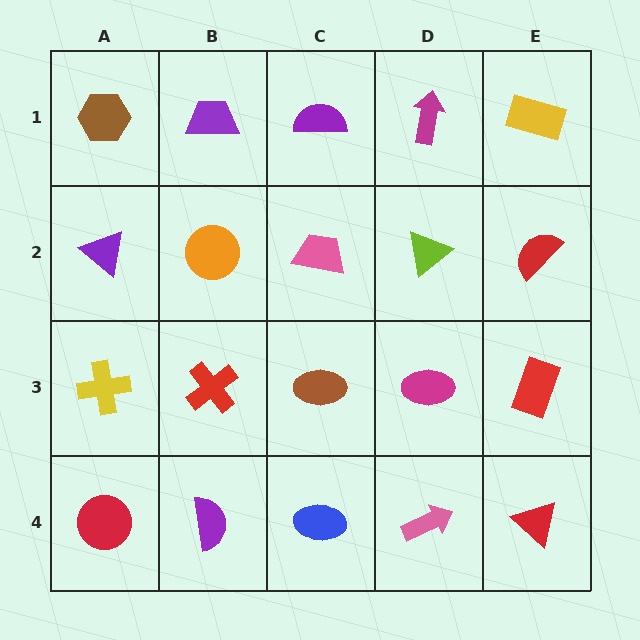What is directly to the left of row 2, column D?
A pink trapezoid.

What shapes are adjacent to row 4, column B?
A red cross (row 3, column B), a red circle (row 4, column A), a blue ellipse (row 4, column C).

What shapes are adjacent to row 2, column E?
A yellow rectangle (row 1, column E), a red rectangle (row 3, column E), a lime triangle (row 2, column D).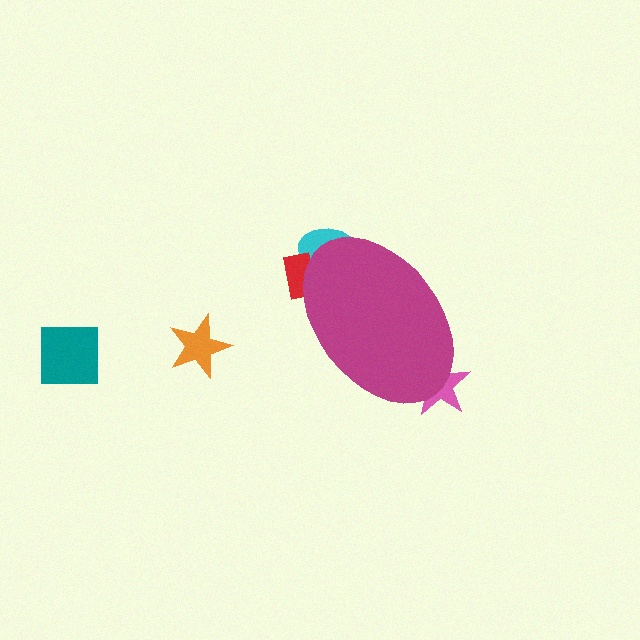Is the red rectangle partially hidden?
Yes, the red rectangle is partially hidden behind the magenta ellipse.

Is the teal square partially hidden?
No, the teal square is fully visible.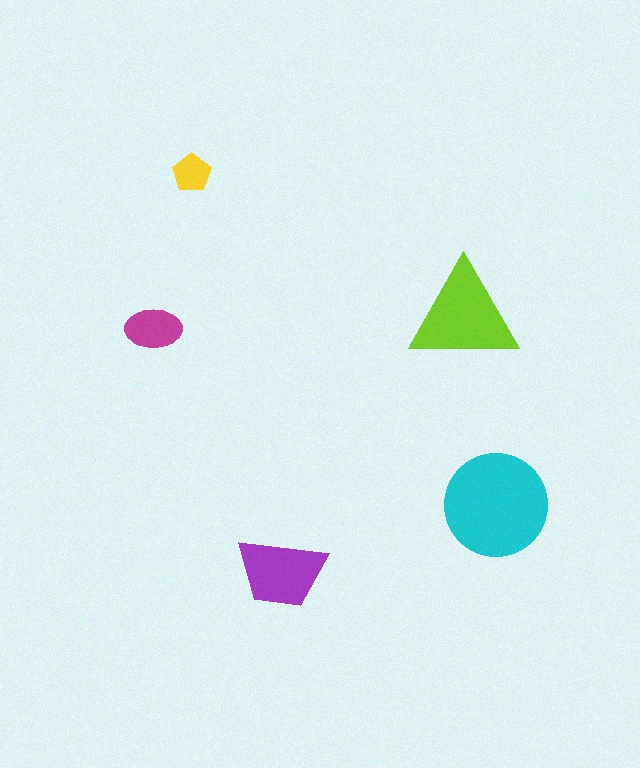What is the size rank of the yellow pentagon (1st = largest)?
5th.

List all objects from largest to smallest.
The cyan circle, the lime triangle, the purple trapezoid, the magenta ellipse, the yellow pentagon.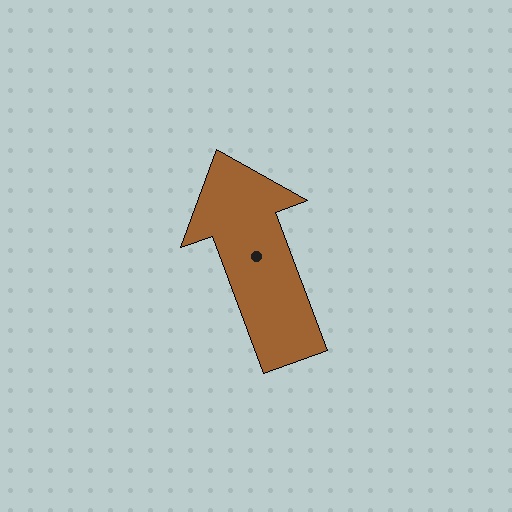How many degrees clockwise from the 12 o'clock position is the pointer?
Approximately 340 degrees.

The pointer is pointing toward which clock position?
Roughly 11 o'clock.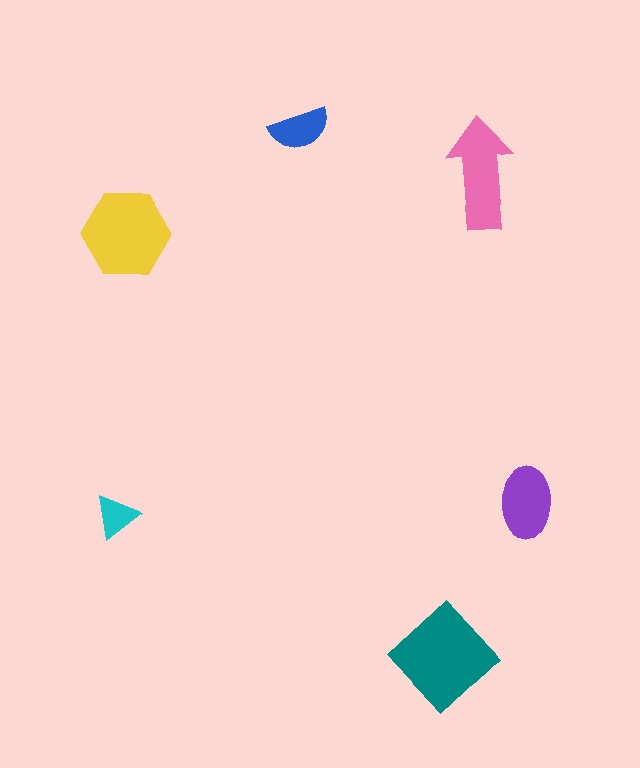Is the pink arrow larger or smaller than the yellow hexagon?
Smaller.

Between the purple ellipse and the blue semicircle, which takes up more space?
The purple ellipse.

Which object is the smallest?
The cyan triangle.